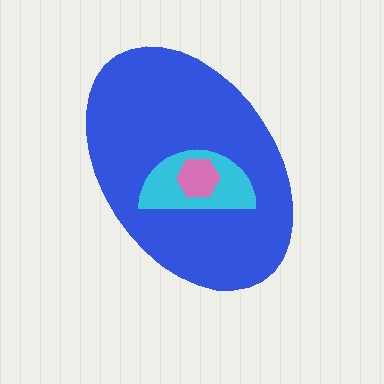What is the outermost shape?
The blue ellipse.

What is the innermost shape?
The pink hexagon.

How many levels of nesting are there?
3.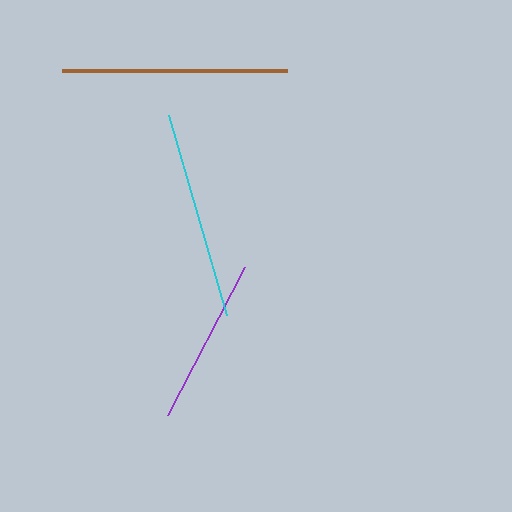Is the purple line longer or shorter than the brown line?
The brown line is longer than the purple line.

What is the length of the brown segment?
The brown segment is approximately 225 pixels long.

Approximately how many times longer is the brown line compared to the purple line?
The brown line is approximately 1.4 times the length of the purple line.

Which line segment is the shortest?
The purple line is the shortest at approximately 167 pixels.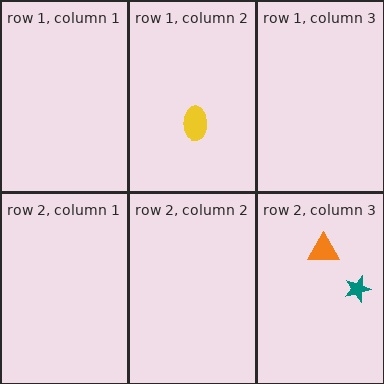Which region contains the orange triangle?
The row 2, column 3 region.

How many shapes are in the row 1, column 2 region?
1.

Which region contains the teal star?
The row 2, column 3 region.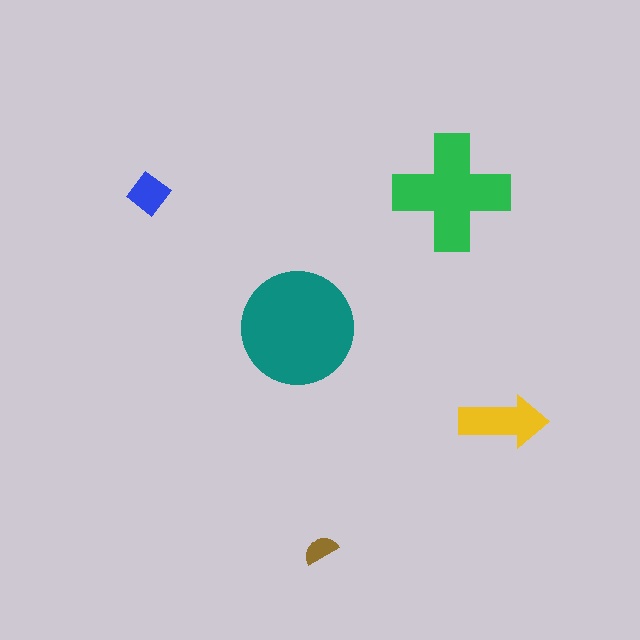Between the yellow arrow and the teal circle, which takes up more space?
The teal circle.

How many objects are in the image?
There are 5 objects in the image.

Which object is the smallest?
The brown semicircle.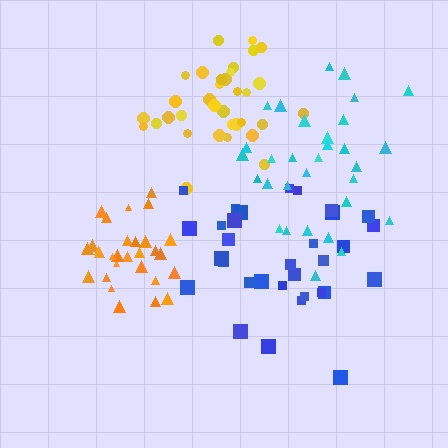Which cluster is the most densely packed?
Orange.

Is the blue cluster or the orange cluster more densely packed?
Orange.